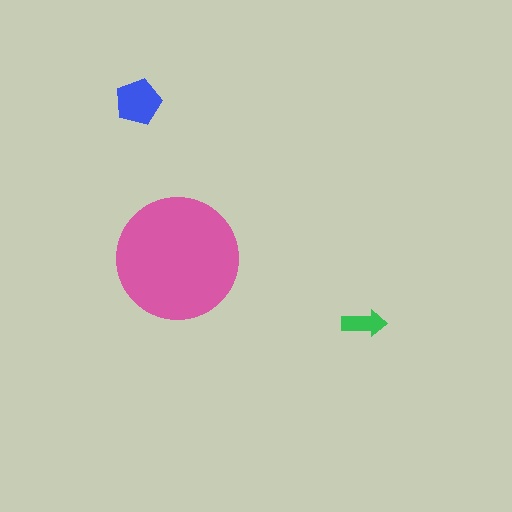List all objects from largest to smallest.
The pink circle, the blue pentagon, the green arrow.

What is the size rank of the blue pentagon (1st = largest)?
2nd.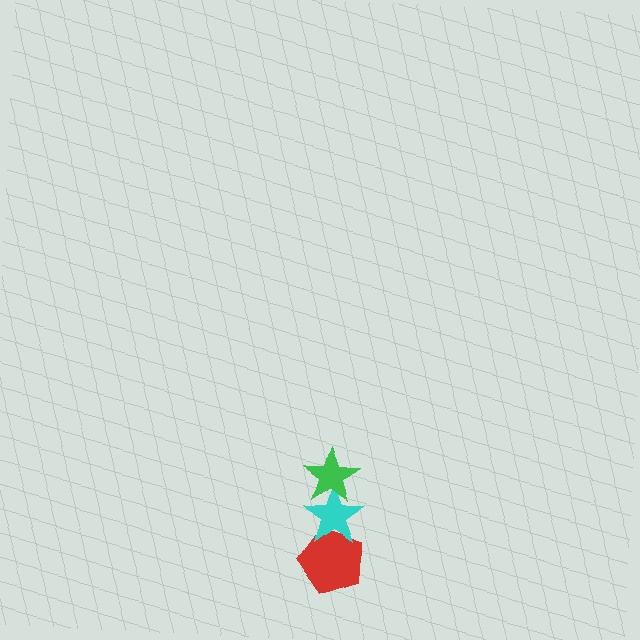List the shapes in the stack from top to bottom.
From top to bottom: the green star, the cyan star, the red pentagon.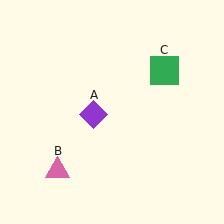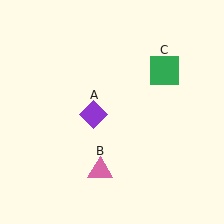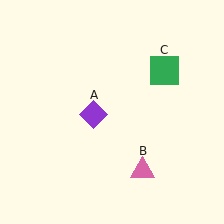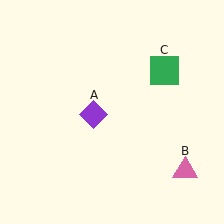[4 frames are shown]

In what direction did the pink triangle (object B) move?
The pink triangle (object B) moved right.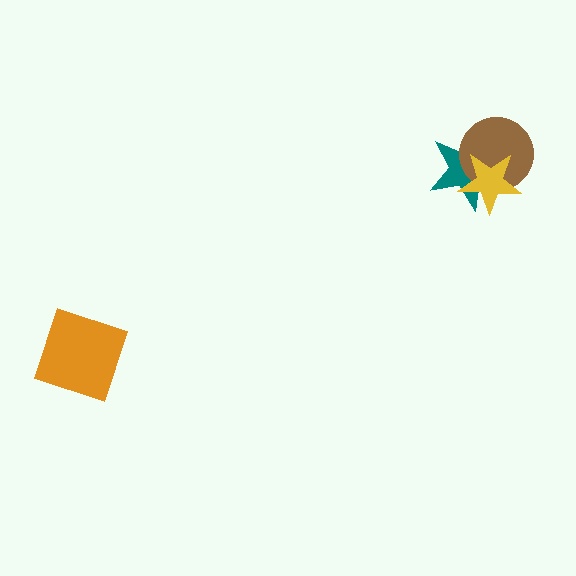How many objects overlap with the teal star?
2 objects overlap with the teal star.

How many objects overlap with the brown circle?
2 objects overlap with the brown circle.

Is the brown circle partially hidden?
Yes, it is partially covered by another shape.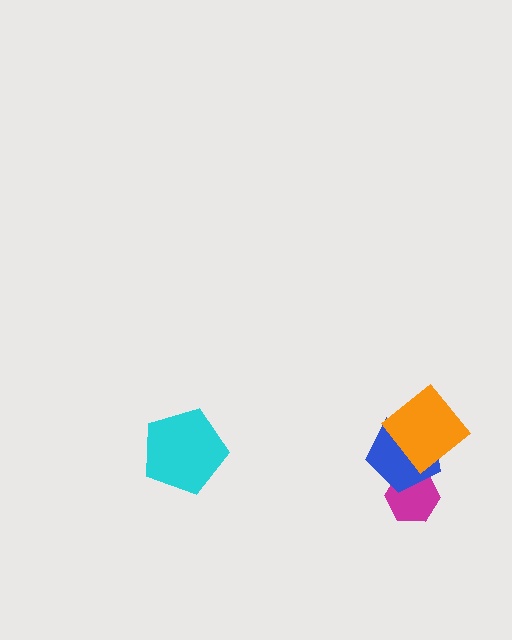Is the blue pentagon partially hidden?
Yes, it is partially covered by another shape.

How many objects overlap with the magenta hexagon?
1 object overlaps with the magenta hexagon.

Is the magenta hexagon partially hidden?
Yes, it is partially covered by another shape.